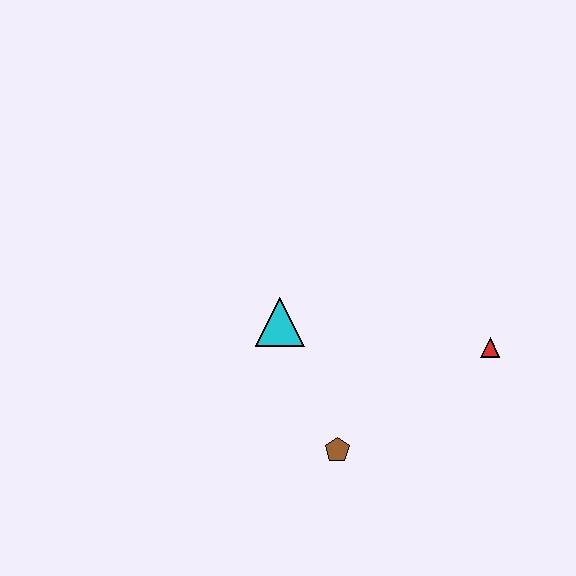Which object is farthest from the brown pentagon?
The red triangle is farthest from the brown pentagon.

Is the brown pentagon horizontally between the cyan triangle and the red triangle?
Yes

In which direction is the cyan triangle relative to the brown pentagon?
The cyan triangle is above the brown pentagon.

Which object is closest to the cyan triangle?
The brown pentagon is closest to the cyan triangle.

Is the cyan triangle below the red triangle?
No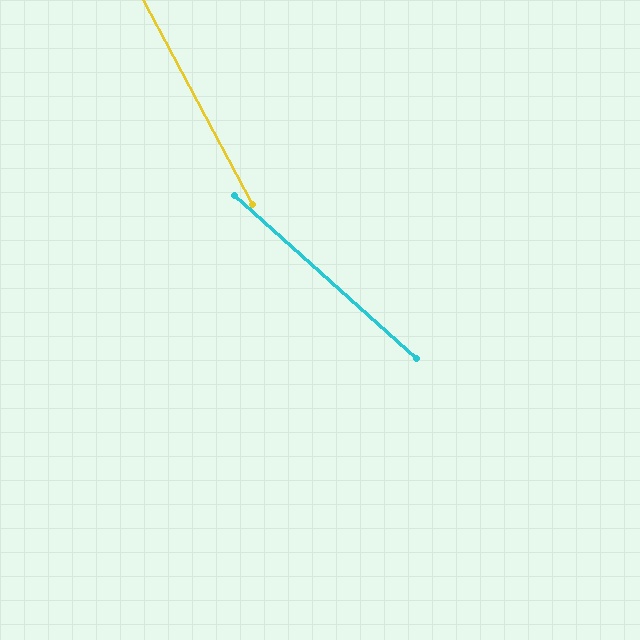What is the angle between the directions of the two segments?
Approximately 20 degrees.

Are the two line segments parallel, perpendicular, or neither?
Neither parallel nor perpendicular — they differ by about 20°.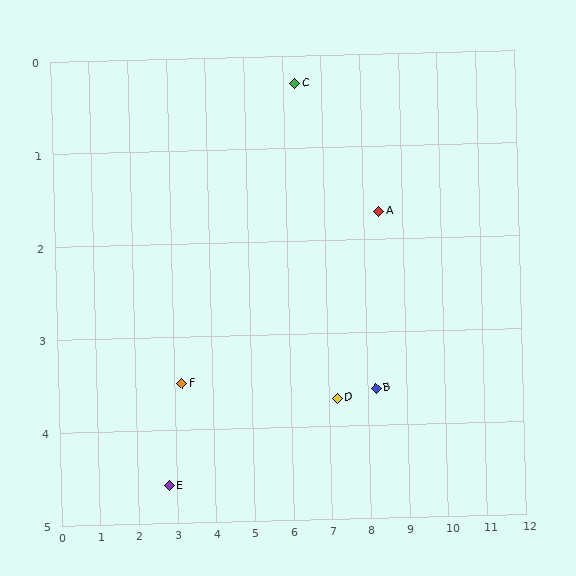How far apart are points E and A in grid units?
Points E and A are about 6.3 grid units apart.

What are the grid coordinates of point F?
Point F is at approximately (3.2, 3.5).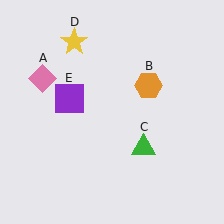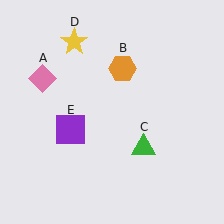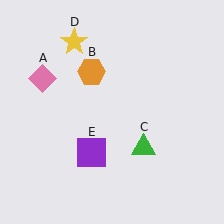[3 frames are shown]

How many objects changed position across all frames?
2 objects changed position: orange hexagon (object B), purple square (object E).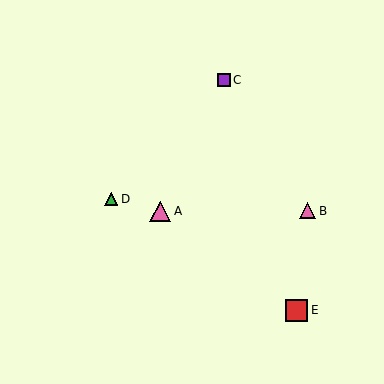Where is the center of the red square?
The center of the red square is at (297, 310).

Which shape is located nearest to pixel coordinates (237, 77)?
The purple square (labeled C) at (224, 80) is nearest to that location.